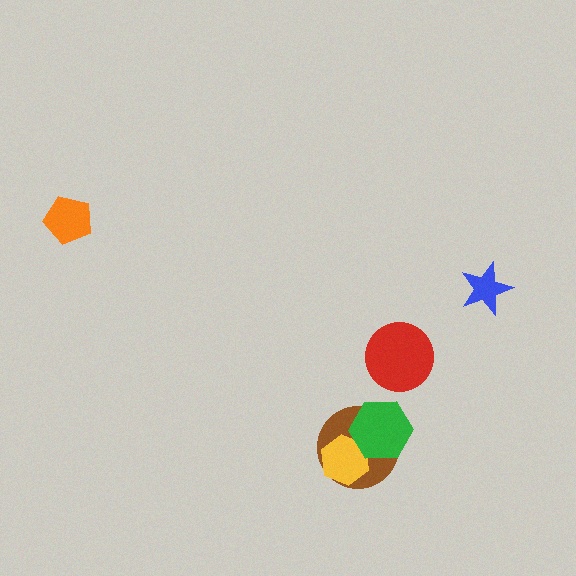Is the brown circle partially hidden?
Yes, it is partially covered by another shape.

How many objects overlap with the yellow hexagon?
2 objects overlap with the yellow hexagon.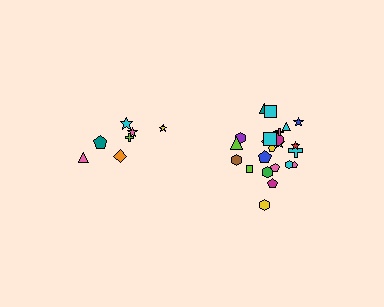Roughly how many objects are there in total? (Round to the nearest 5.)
Roughly 30 objects in total.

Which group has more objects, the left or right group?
The right group.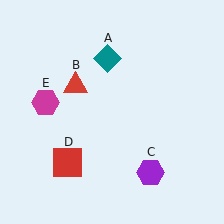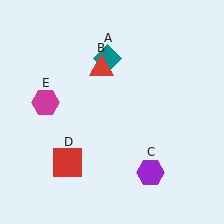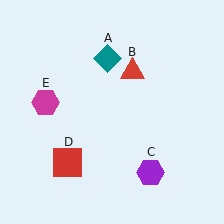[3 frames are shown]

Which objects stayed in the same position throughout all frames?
Teal diamond (object A) and purple hexagon (object C) and red square (object D) and magenta hexagon (object E) remained stationary.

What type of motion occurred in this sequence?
The red triangle (object B) rotated clockwise around the center of the scene.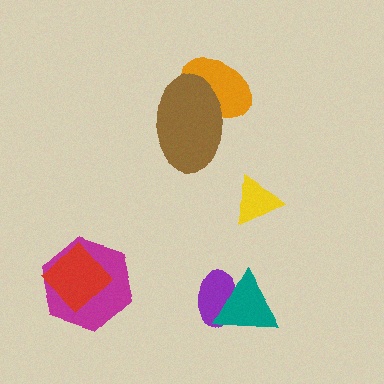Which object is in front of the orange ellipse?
The brown ellipse is in front of the orange ellipse.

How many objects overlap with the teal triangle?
1 object overlaps with the teal triangle.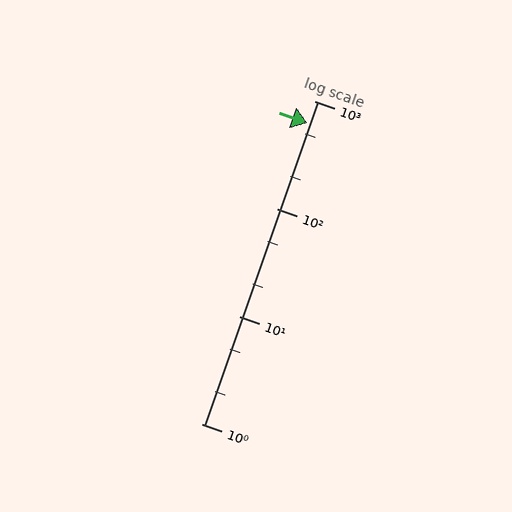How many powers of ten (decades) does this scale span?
The scale spans 3 decades, from 1 to 1000.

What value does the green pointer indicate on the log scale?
The pointer indicates approximately 620.